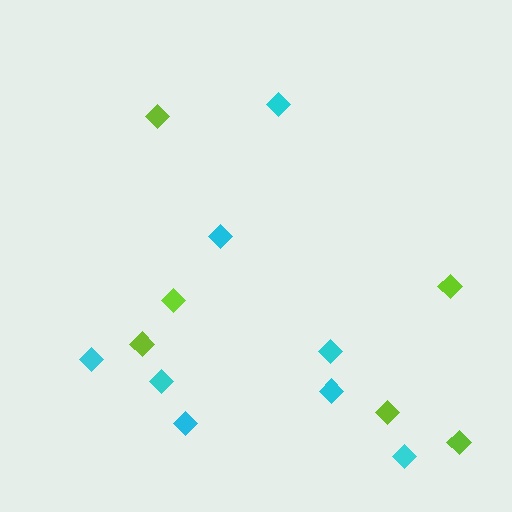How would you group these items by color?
There are 2 groups: one group of lime diamonds (6) and one group of cyan diamonds (8).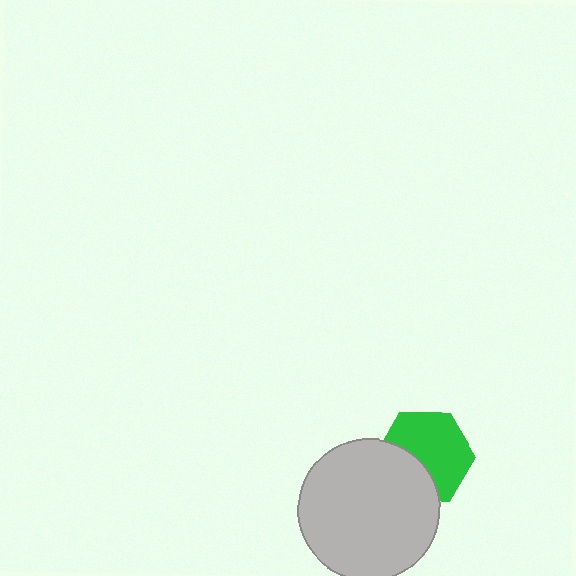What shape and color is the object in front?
The object in front is a light gray circle.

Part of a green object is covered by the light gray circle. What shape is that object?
It is a hexagon.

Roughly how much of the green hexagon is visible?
About half of it is visible (roughly 64%).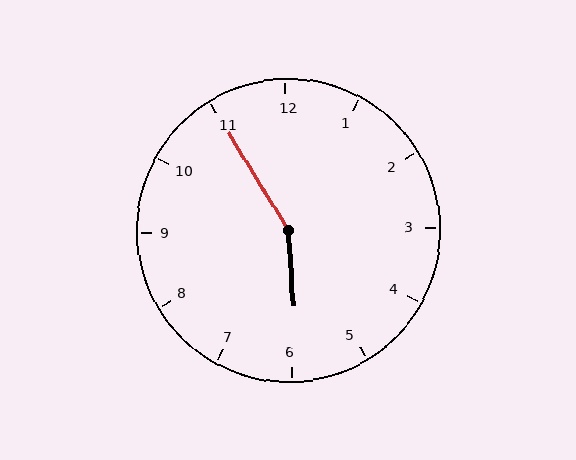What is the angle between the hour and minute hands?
Approximately 152 degrees.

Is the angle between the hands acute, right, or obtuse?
It is obtuse.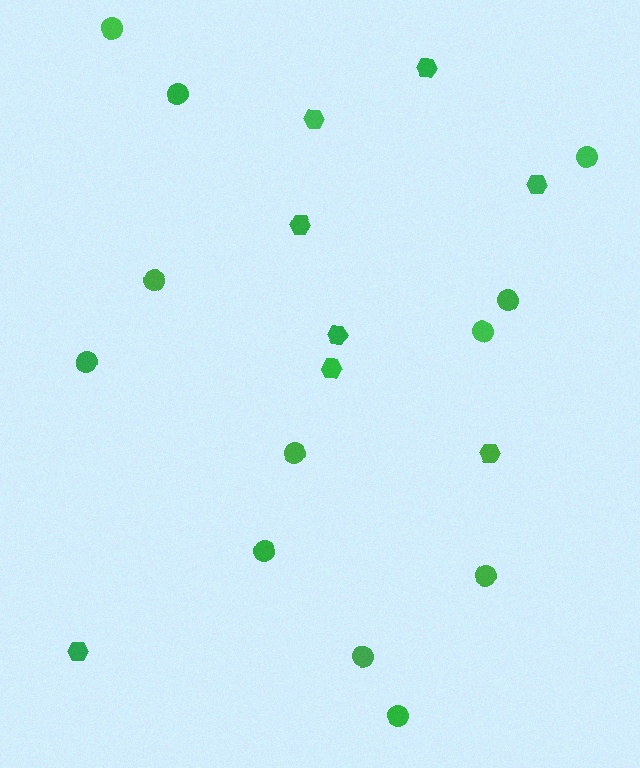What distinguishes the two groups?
There are 2 groups: one group of circles (12) and one group of hexagons (8).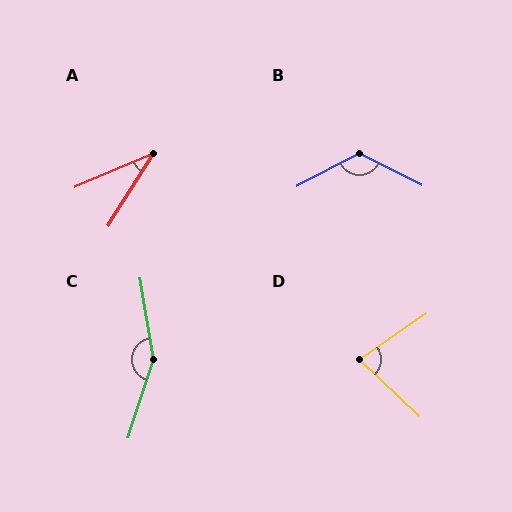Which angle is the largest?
C, at approximately 153 degrees.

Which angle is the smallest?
A, at approximately 35 degrees.